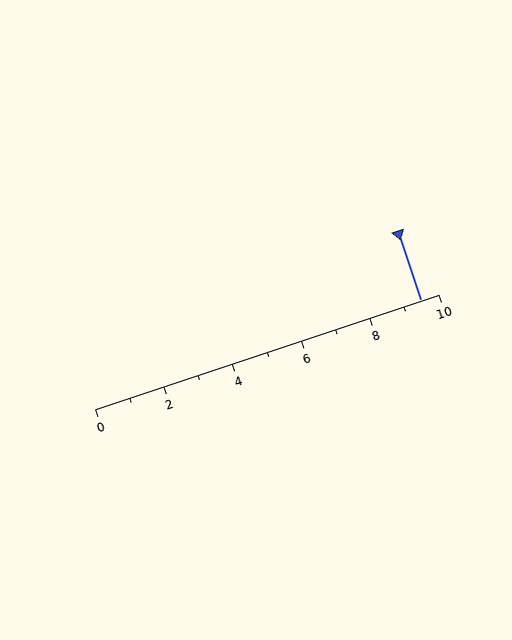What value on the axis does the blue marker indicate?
The marker indicates approximately 9.5.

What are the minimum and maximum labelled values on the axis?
The axis runs from 0 to 10.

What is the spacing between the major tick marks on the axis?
The major ticks are spaced 2 apart.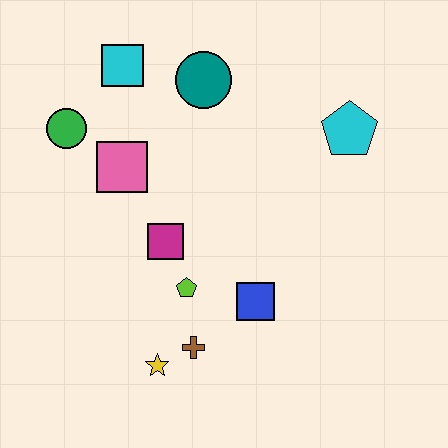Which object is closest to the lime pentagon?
The magenta square is closest to the lime pentagon.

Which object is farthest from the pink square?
The cyan pentagon is farthest from the pink square.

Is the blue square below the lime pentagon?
Yes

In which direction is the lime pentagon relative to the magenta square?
The lime pentagon is below the magenta square.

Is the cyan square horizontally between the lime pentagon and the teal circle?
No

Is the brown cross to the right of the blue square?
No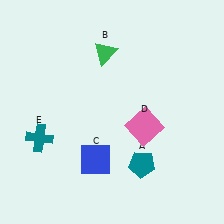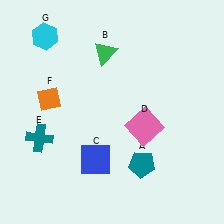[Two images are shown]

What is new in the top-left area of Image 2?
A cyan hexagon (G) was added in the top-left area of Image 2.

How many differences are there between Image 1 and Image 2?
There are 2 differences between the two images.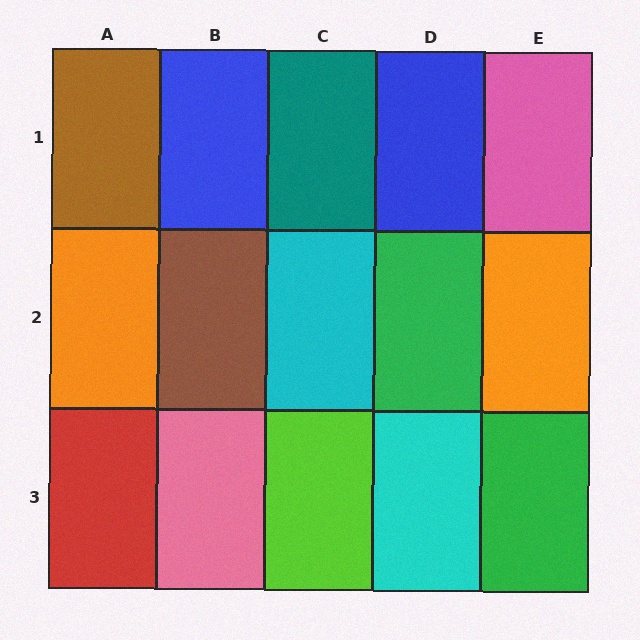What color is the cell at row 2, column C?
Cyan.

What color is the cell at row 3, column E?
Green.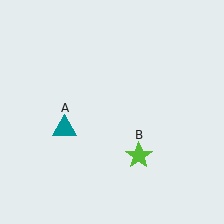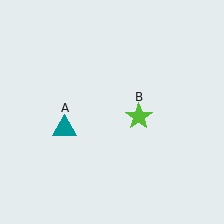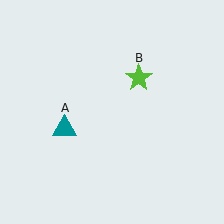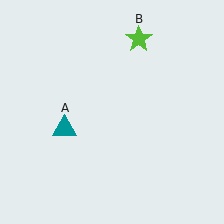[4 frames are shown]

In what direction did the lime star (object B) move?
The lime star (object B) moved up.